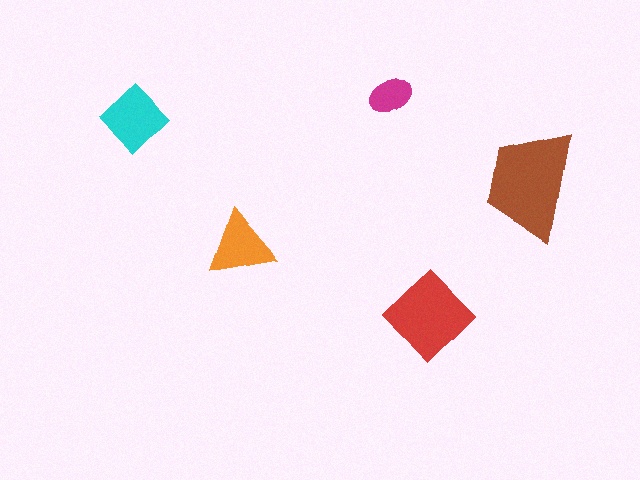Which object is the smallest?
The magenta ellipse.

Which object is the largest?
The brown trapezoid.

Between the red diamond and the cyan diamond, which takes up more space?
The red diamond.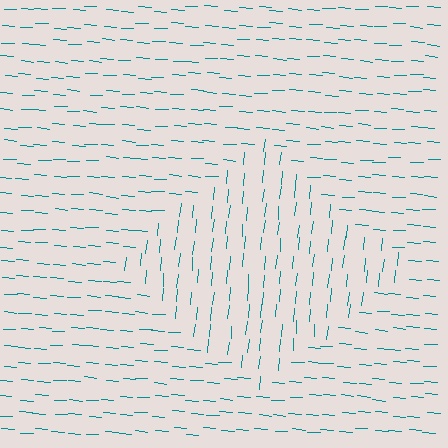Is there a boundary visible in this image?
Yes, there is a texture boundary formed by a change in line orientation.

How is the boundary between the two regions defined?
The boundary is defined purely by a change in line orientation (approximately 88 degrees difference). All lines are the same color and thickness.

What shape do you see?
I see a diamond.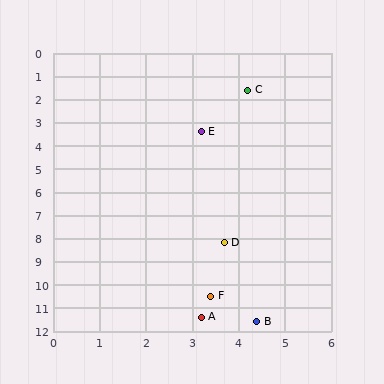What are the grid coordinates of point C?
Point C is at approximately (4.2, 1.6).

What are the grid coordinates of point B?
Point B is at approximately (4.4, 11.6).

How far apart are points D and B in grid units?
Points D and B are about 3.5 grid units apart.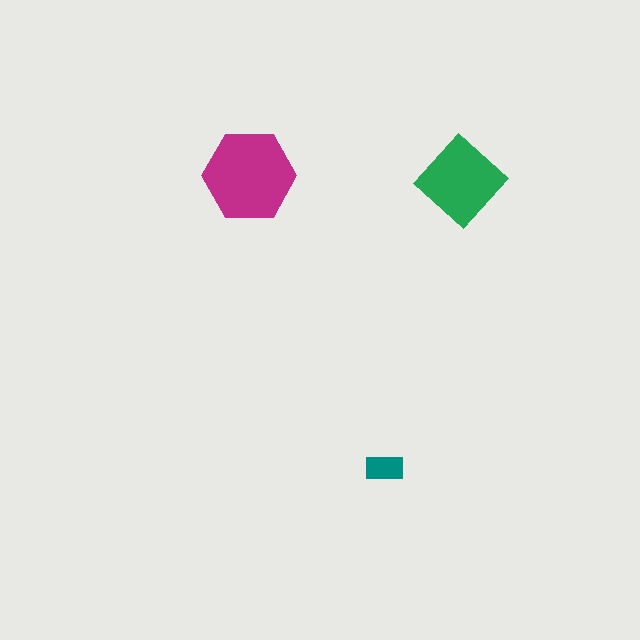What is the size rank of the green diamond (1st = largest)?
2nd.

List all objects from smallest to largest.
The teal rectangle, the green diamond, the magenta hexagon.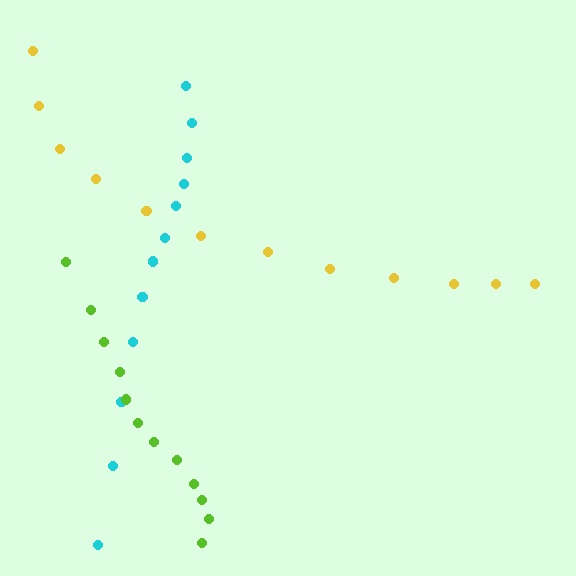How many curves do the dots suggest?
There are 3 distinct paths.